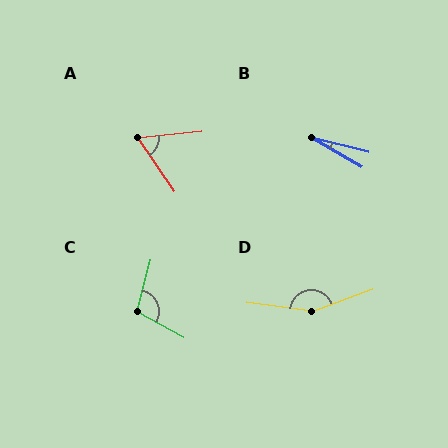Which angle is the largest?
D, at approximately 152 degrees.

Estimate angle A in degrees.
Approximately 61 degrees.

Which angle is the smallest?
B, at approximately 16 degrees.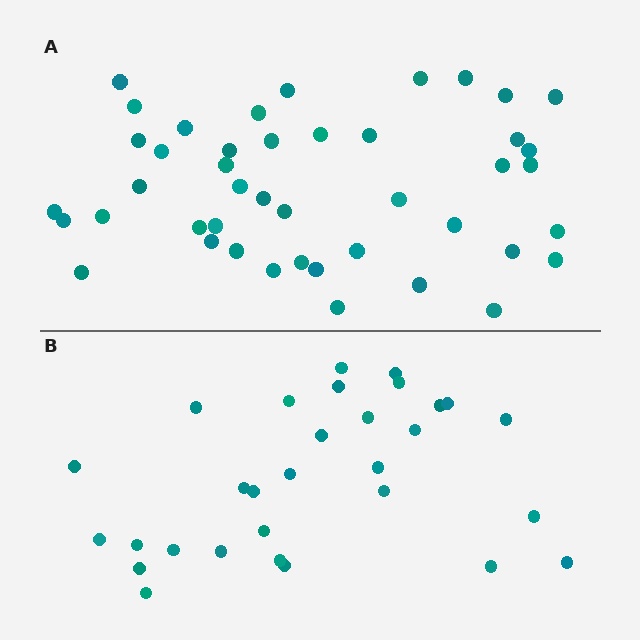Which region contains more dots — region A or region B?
Region A (the top region) has more dots.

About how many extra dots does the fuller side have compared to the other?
Region A has approximately 15 more dots than region B.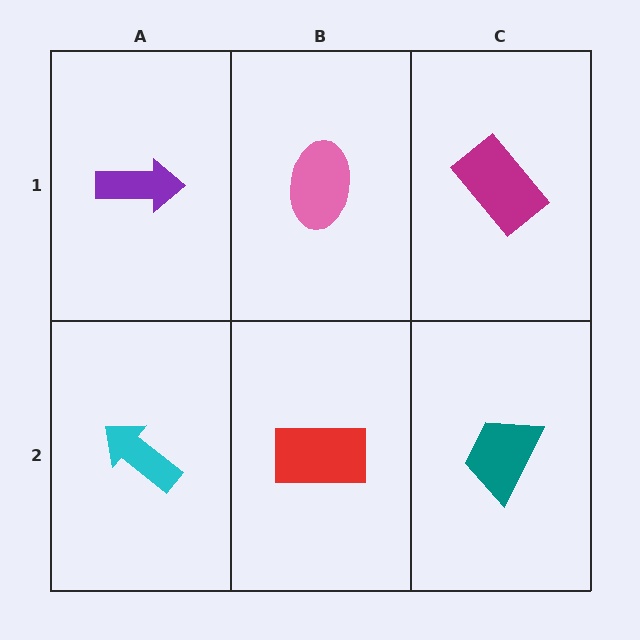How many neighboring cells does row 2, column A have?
2.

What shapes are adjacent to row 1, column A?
A cyan arrow (row 2, column A), a pink ellipse (row 1, column B).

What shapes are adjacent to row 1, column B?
A red rectangle (row 2, column B), a purple arrow (row 1, column A), a magenta rectangle (row 1, column C).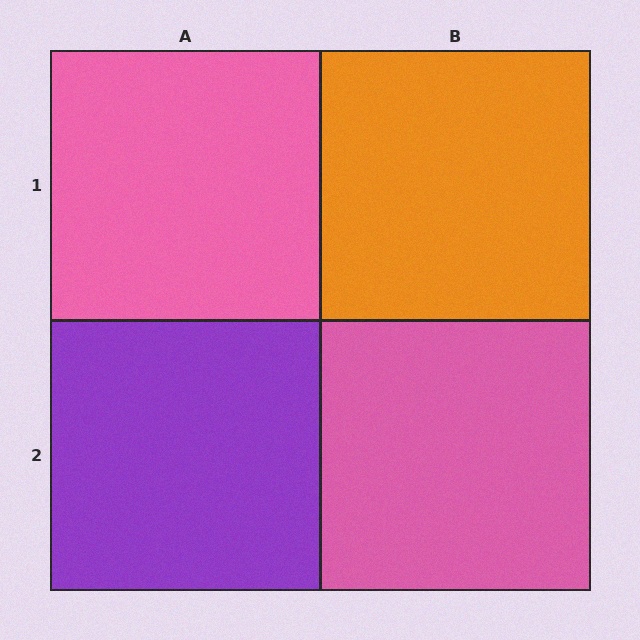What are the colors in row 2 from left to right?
Purple, pink.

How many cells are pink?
2 cells are pink.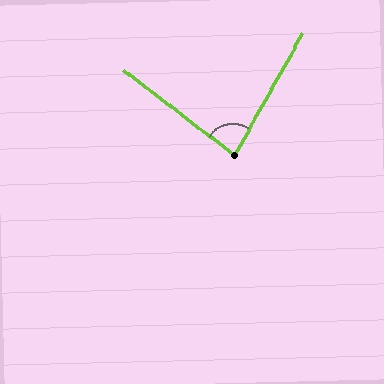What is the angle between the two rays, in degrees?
Approximately 82 degrees.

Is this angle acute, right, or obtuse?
It is acute.